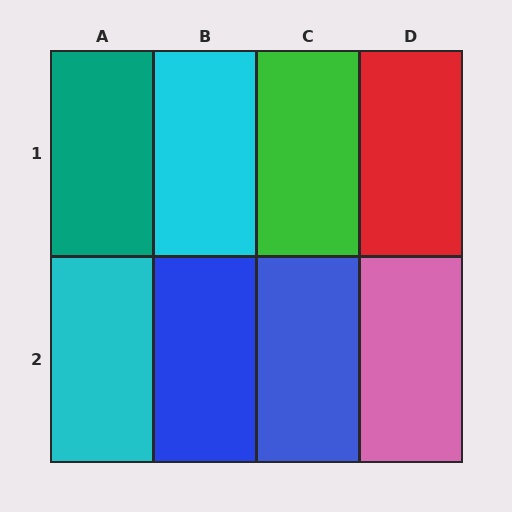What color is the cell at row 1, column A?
Teal.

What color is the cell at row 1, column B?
Cyan.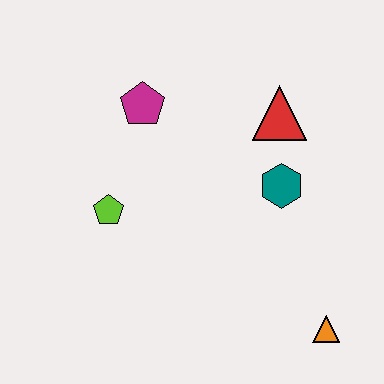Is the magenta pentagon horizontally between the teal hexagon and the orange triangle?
No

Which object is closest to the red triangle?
The teal hexagon is closest to the red triangle.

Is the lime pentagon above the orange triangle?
Yes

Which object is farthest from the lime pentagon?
The orange triangle is farthest from the lime pentagon.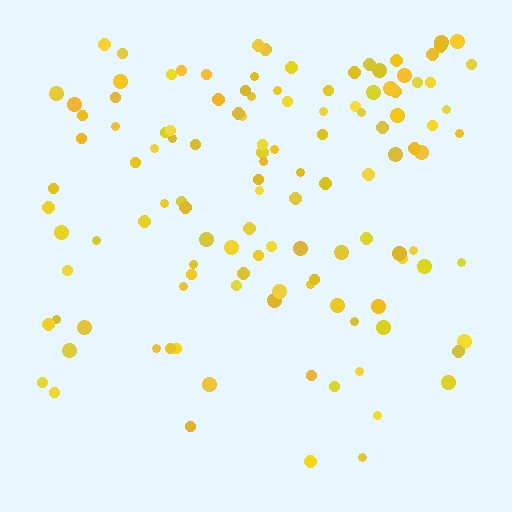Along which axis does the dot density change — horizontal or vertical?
Vertical.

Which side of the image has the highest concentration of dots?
The top.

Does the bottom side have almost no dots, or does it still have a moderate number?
Still a moderate number, just noticeably fewer than the top.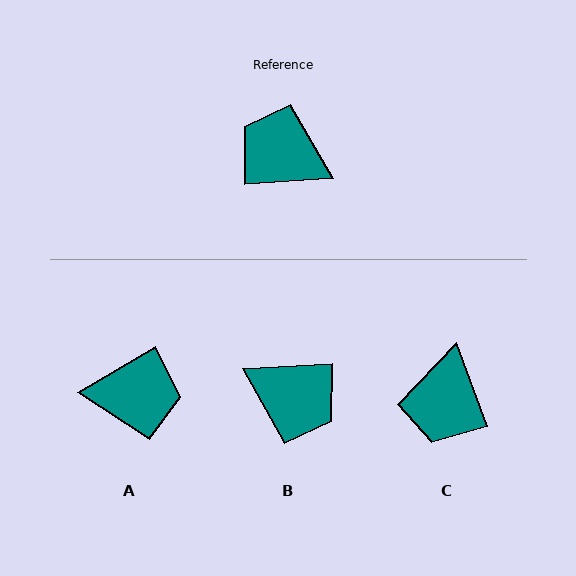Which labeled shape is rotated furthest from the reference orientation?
B, about 179 degrees away.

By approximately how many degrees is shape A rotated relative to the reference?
Approximately 153 degrees clockwise.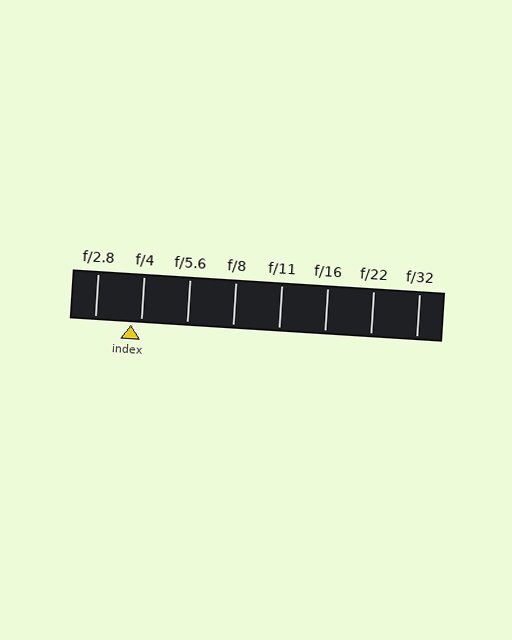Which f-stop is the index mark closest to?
The index mark is closest to f/4.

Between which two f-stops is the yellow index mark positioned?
The index mark is between f/2.8 and f/4.